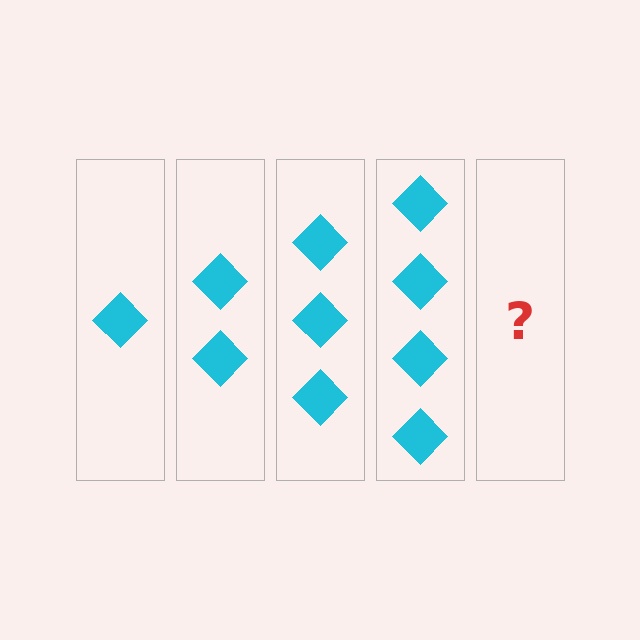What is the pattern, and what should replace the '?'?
The pattern is that each step adds one more diamond. The '?' should be 5 diamonds.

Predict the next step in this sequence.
The next step is 5 diamonds.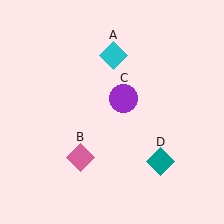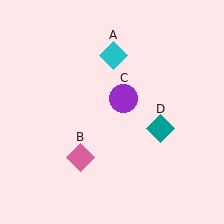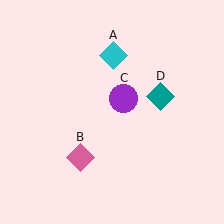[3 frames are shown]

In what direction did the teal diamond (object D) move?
The teal diamond (object D) moved up.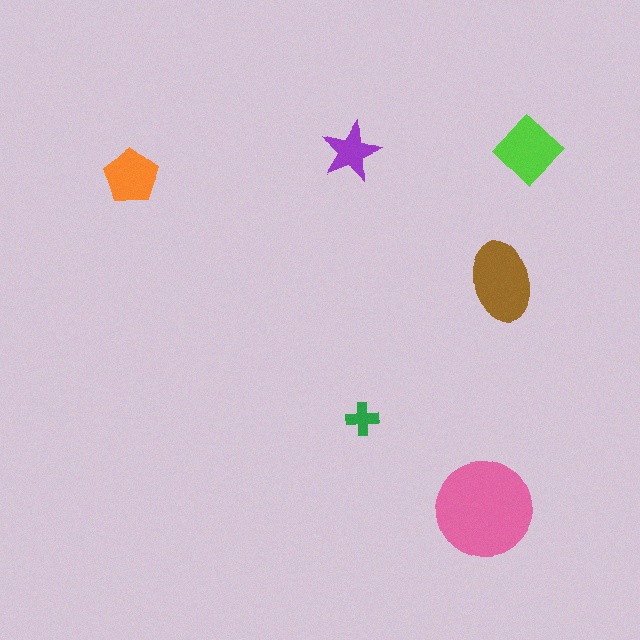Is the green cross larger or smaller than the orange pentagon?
Smaller.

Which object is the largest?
The pink circle.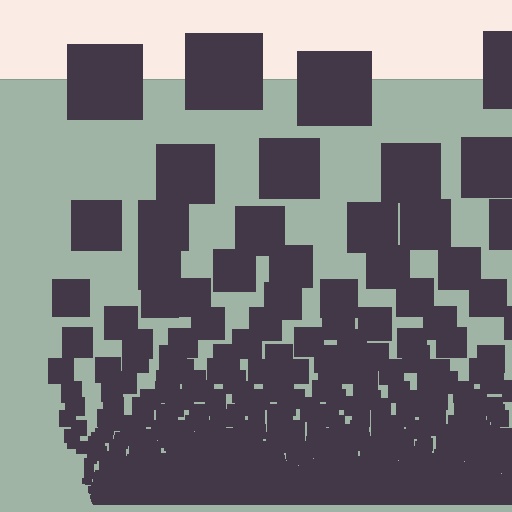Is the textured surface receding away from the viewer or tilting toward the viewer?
The surface appears to tilt toward the viewer. Texture elements get larger and sparser toward the top.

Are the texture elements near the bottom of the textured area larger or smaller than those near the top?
Smaller. The gradient is inverted — elements near the bottom are smaller and denser.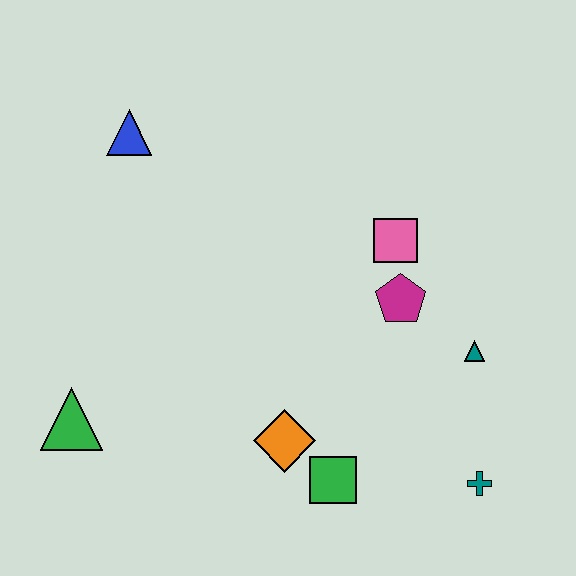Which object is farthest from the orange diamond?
The blue triangle is farthest from the orange diamond.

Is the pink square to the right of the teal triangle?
No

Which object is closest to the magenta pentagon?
The pink square is closest to the magenta pentagon.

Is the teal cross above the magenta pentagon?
No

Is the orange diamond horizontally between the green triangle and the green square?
Yes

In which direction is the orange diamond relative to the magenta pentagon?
The orange diamond is below the magenta pentagon.